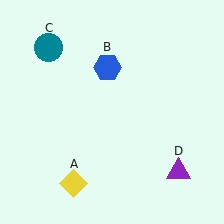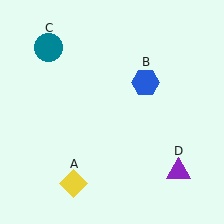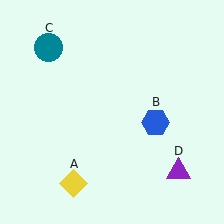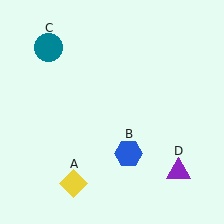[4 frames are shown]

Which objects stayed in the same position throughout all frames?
Yellow diamond (object A) and teal circle (object C) and purple triangle (object D) remained stationary.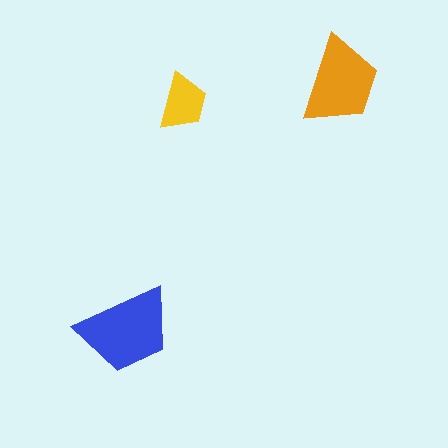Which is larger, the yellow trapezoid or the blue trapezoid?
The blue one.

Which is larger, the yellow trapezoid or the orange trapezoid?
The orange one.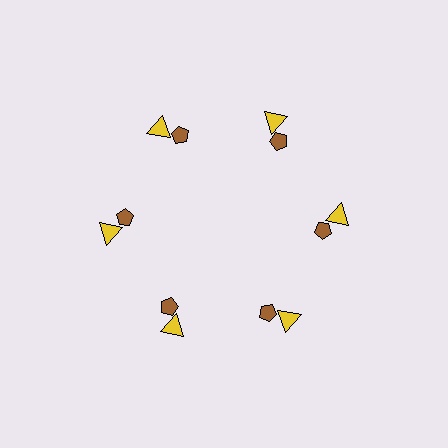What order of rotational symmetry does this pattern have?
This pattern has 6-fold rotational symmetry.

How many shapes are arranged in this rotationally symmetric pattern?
There are 12 shapes, arranged in 6 groups of 2.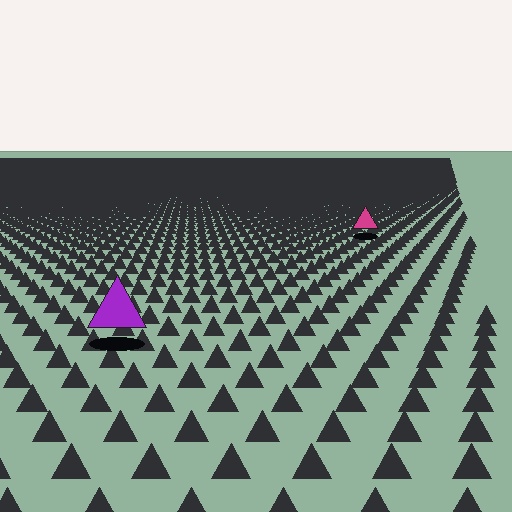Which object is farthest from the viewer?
The magenta triangle is farthest from the viewer. It appears smaller and the ground texture around it is denser.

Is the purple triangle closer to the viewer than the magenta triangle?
Yes. The purple triangle is closer — you can tell from the texture gradient: the ground texture is coarser near it.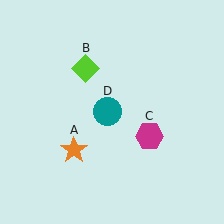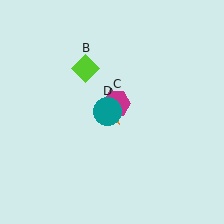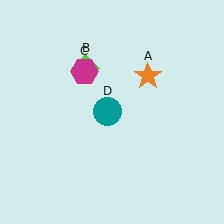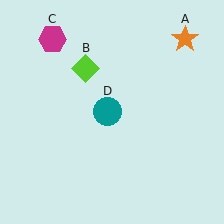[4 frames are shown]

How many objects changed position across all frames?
2 objects changed position: orange star (object A), magenta hexagon (object C).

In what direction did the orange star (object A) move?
The orange star (object A) moved up and to the right.